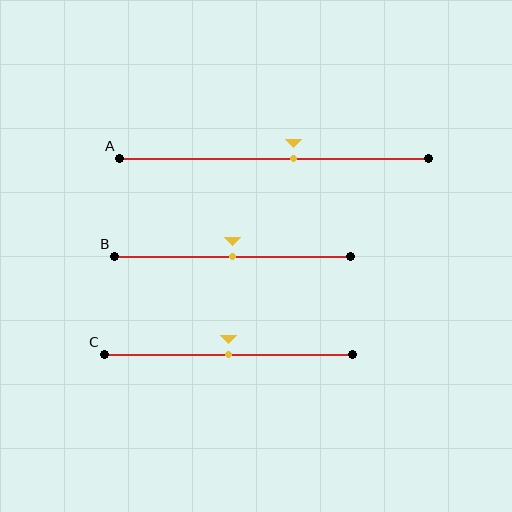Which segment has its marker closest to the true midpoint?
Segment B has its marker closest to the true midpoint.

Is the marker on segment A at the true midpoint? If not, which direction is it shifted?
No, the marker on segment A is shifted to the right by about 6% of the segment length.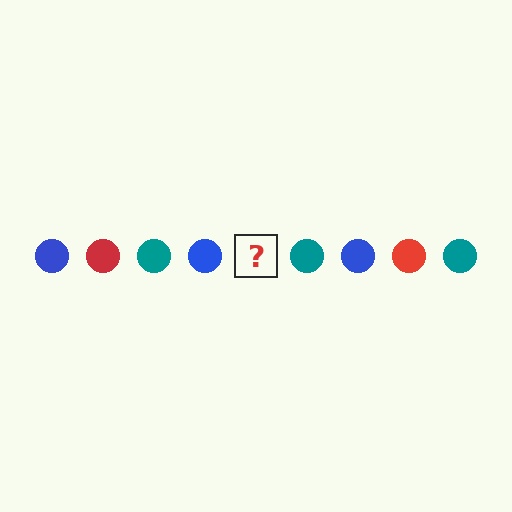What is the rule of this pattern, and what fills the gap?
The rule is that the pattern cycles through blue, red, teal circles. The gap should be filled with a red circle.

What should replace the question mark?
The question mark should be replaced with a red circle.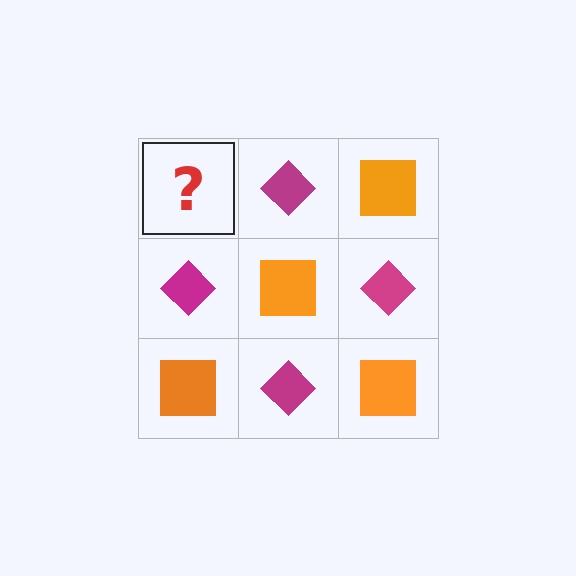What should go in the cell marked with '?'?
The missing cell should contain an orange square.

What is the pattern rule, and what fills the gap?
The rule is that it alternates orange square and magenta diamond in a checkerboard pattern. The gap should be filled with an orange square.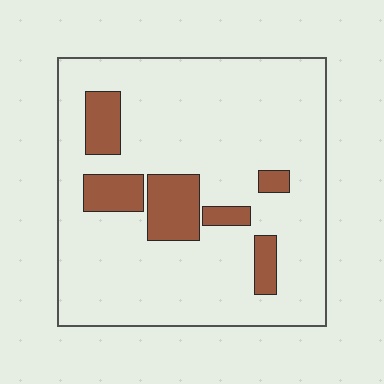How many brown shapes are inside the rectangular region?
6.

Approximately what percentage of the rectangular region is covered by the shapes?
Approximately 15%.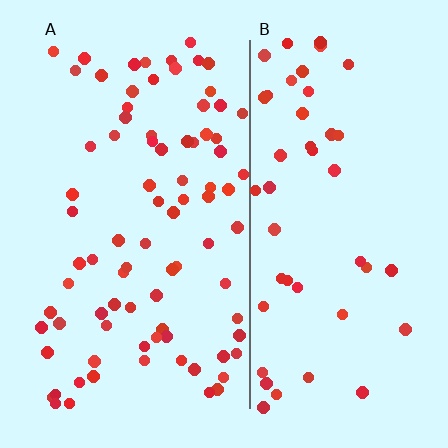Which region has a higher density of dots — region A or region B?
A (the left).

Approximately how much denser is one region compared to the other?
Approximately 1.8× — region A over region B.